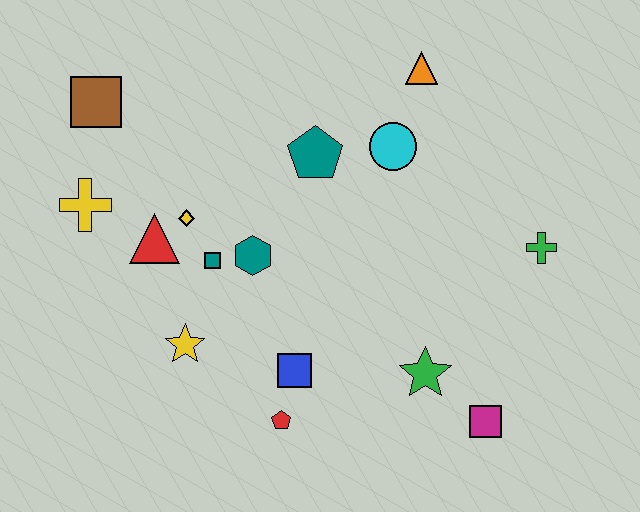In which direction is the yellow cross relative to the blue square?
The yellow cross is to the left of the blue square.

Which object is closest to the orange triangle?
The cyan circle is closest to the orange triangle.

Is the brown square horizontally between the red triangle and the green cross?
No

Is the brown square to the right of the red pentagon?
No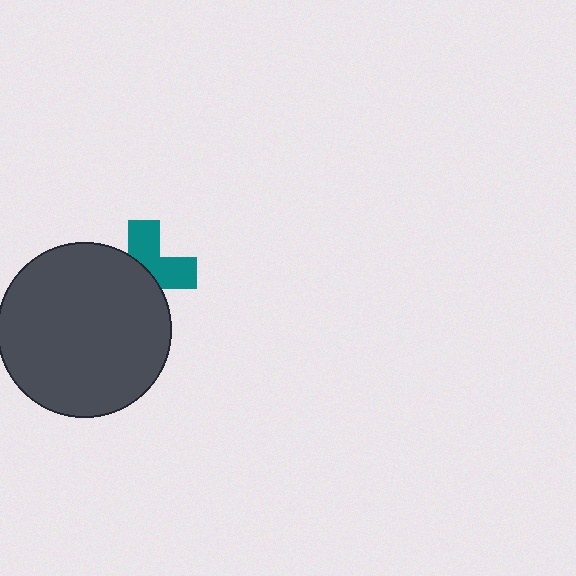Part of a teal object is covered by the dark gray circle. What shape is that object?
It is a cross.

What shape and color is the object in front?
The object in front is a dark gray circle.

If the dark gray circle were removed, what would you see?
You would see the complete teal cross.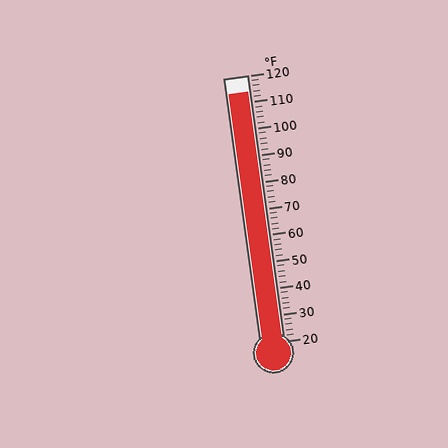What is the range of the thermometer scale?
The thermometer scale ranges from 20°F to 120°F.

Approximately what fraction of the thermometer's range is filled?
The thermometer is filled to approximately 95% of its range.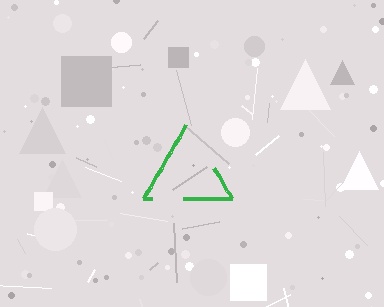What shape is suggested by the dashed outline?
The dashed outline suggests a triangle.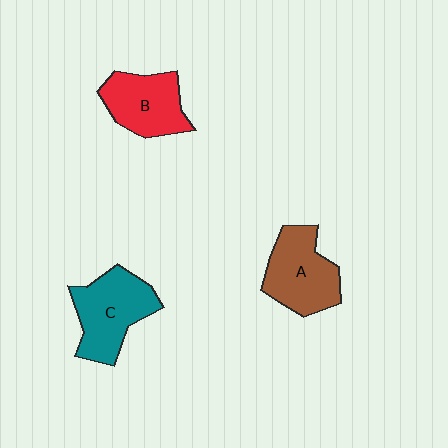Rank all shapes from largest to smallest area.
From largest to smallest: C (teal), A (brown), B (red).